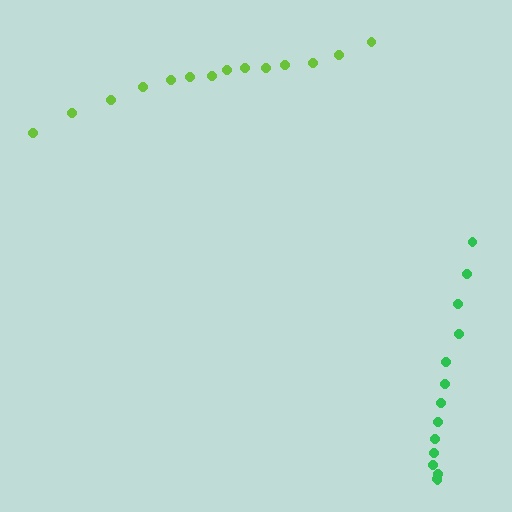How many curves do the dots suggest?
There are 2 distinct paths.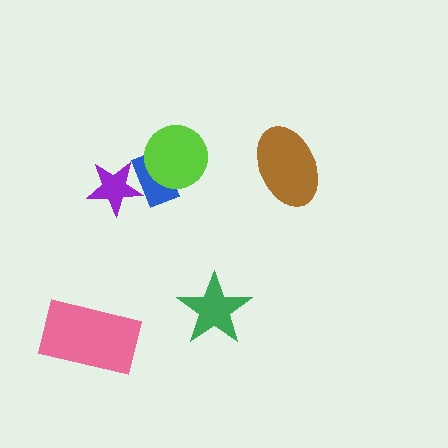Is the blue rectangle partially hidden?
Yes, it is partially covered by another shape.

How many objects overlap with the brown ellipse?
0 objects overlap with the brown ellipse.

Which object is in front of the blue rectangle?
The lime circle is in front of the blue rectangle.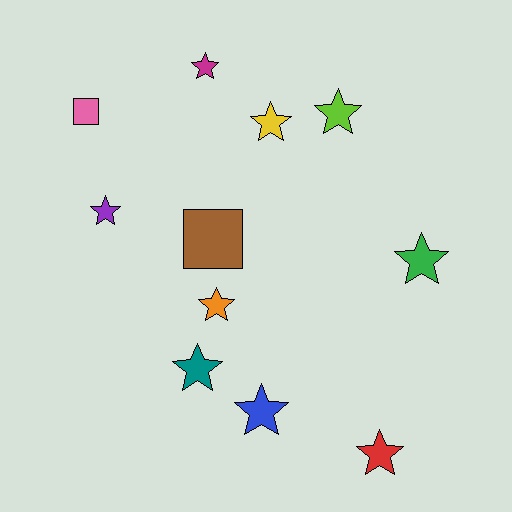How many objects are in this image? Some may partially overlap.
There are 11 objects.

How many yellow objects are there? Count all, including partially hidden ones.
There is 1 yellow object.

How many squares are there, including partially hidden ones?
There are 2 squares.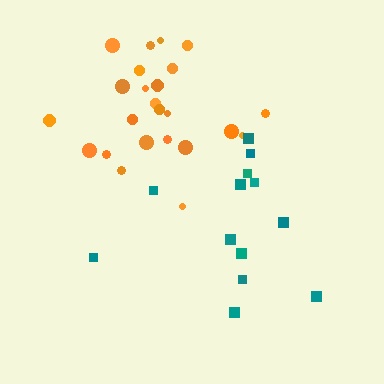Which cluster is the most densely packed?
Orange.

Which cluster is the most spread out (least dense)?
Teal.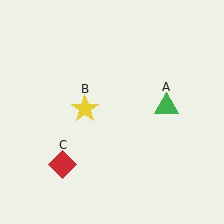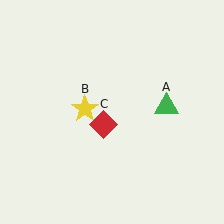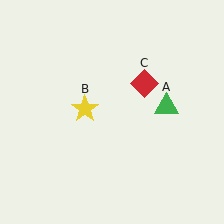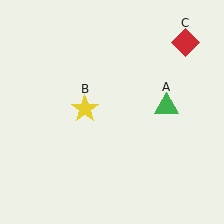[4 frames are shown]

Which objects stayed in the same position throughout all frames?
Green triangle (object A) and yellow star (object B) remained stationary.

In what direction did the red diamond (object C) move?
The red diamond (object C) moved up and to the right.